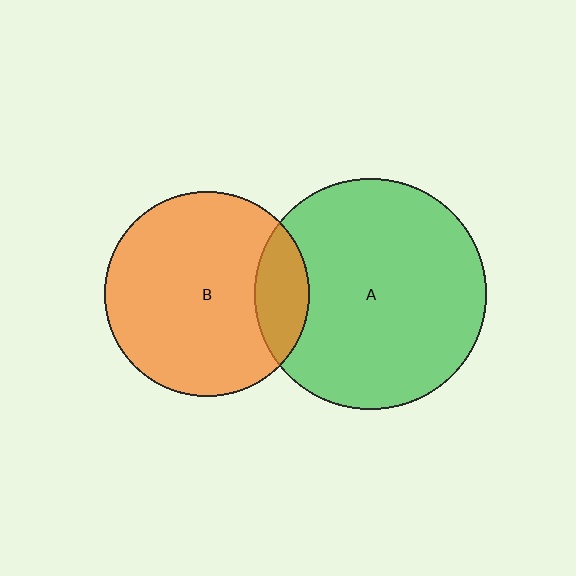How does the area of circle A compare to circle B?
Approximately 1.3 times.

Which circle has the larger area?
Circle A (green).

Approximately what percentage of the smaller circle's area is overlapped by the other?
Approximately 15%.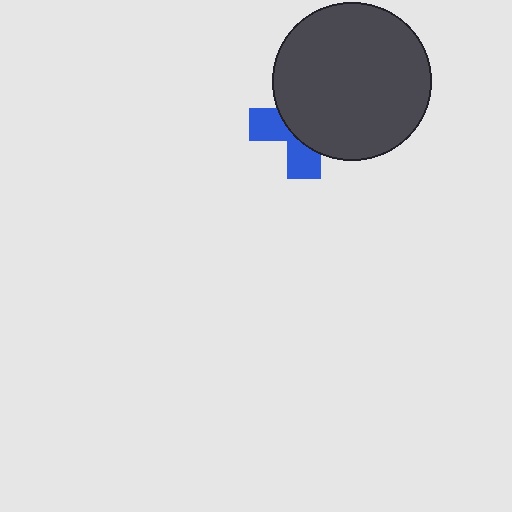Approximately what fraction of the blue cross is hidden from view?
Roughly 63% of the blue cross is hidden behind the dark gray circle.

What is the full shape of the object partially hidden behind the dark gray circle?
The partially hidden object is a blue cross.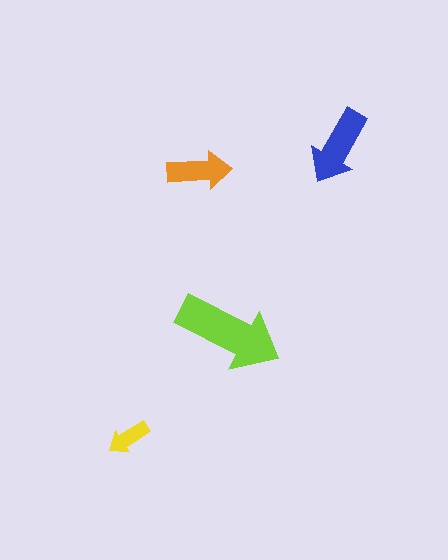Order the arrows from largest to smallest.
the lime one, the blue one, the orange one, the yellow one.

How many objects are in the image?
There are 4 objects in the image.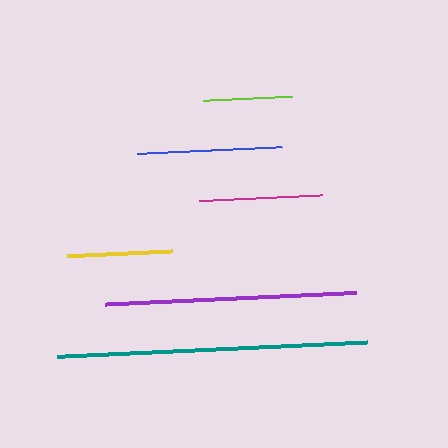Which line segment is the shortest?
The lime line is the shortest at approximately 89 pixels.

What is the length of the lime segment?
The lime segment is approximately 89 pixels long.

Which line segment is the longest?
The teal line is the longest at approximately 310 pixels.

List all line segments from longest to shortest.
From longest to shortest: teal, purple, blue, magenta, yellow, lime.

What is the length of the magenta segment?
The magenta segment is approximately 122 pixels long.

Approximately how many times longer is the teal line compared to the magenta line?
The teal line is approximately 2.5 times the length of the magenta line.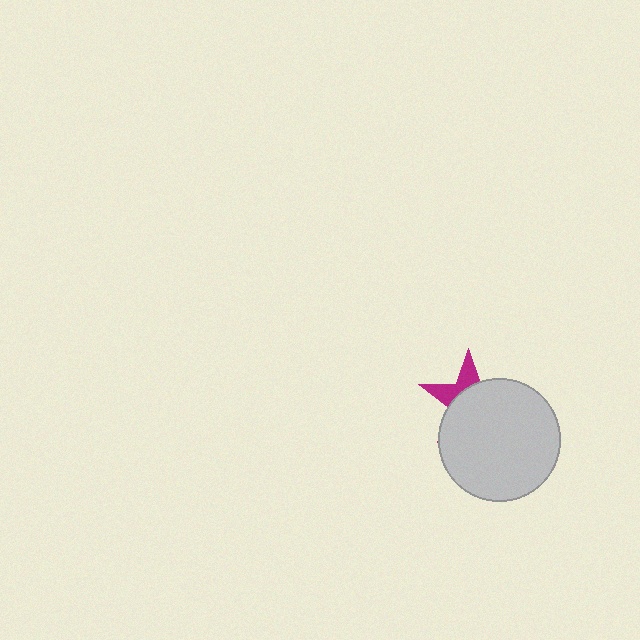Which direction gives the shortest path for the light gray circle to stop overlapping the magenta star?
Moving down gives the shortest separation.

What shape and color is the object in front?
The object in front is a light gray circle.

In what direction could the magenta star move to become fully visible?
The magenta star could move up. That would shift it out from behind the light gray circle entirely.